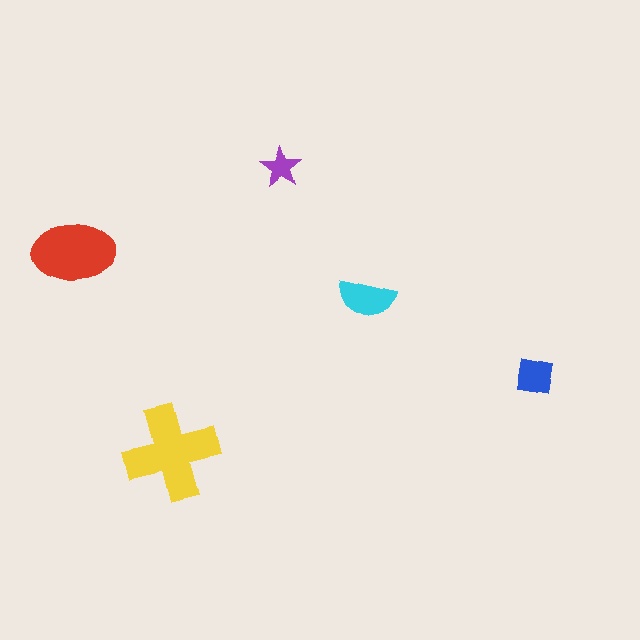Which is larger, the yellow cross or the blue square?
The yellow cross.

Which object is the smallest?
The purple star.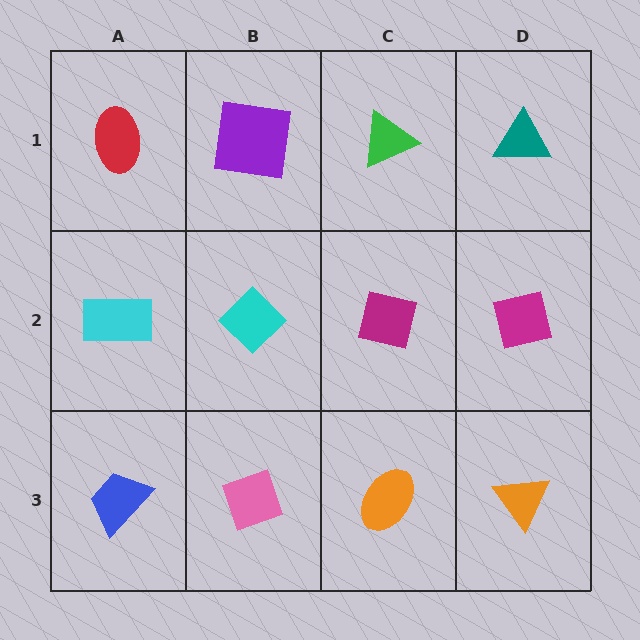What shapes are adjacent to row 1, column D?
A magenta square (row 2, column D), a green triangle (row 1, column C).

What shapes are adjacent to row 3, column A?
A cyan rectangle (row 2, column A), a pink diamond (row 3, column B).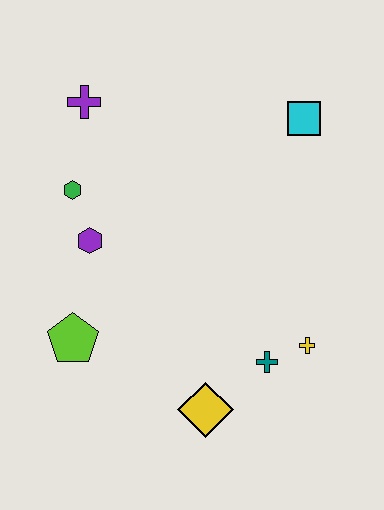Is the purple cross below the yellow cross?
No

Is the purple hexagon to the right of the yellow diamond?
No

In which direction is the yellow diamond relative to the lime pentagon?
The yellow diamond is to the right of the lime pentagon.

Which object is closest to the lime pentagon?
The purple hexagon is closest to the lime pentagon.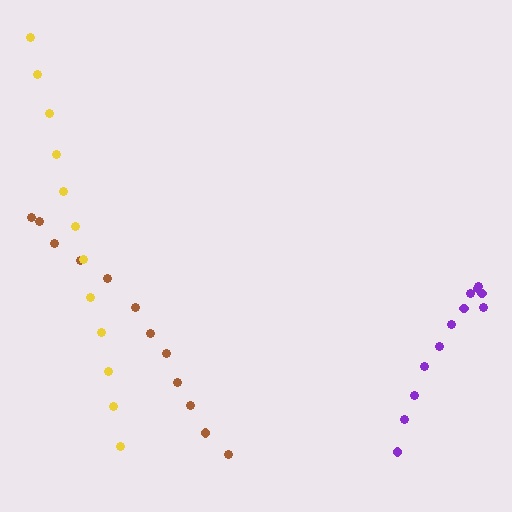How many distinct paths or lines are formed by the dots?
There are 3 distinct paths.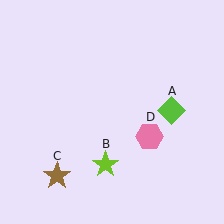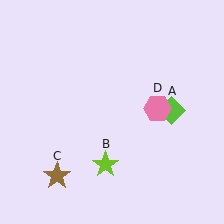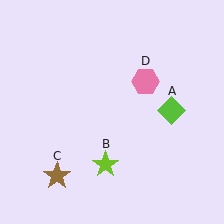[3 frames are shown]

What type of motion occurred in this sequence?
The pink hexagon (object D) rotated counterclockwise around the center of the scene.